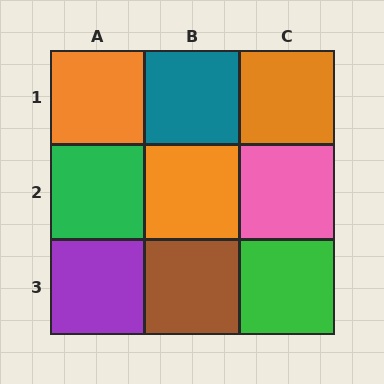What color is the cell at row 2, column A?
Green.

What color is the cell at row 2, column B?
Orange.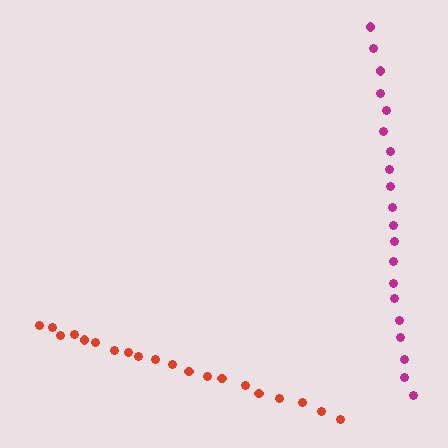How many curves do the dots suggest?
There are 2 distinct paths.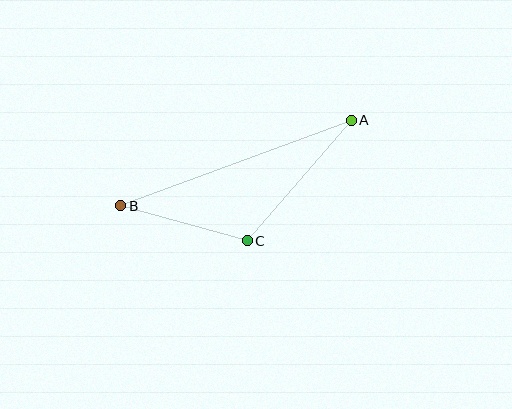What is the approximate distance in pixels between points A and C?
The distance between A and C is approximately 159 pixels.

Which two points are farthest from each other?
Points A and B are farthest from each other.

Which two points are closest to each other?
Points B and C are closest to each other.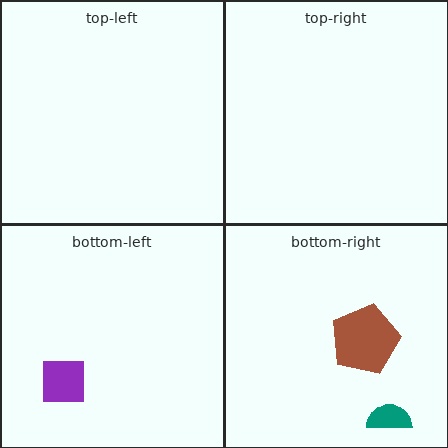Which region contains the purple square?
The bottom-left region.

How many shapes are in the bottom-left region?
1.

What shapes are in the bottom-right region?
The teal semicircle, the brown pentagon.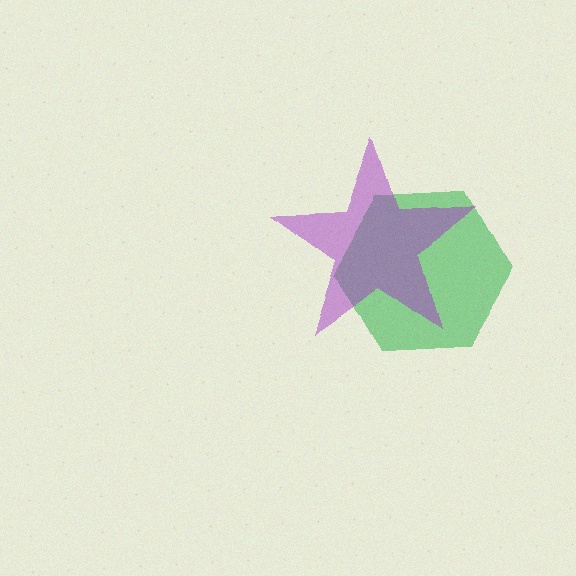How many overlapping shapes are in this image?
There are 2 overlapping shapes in the image.